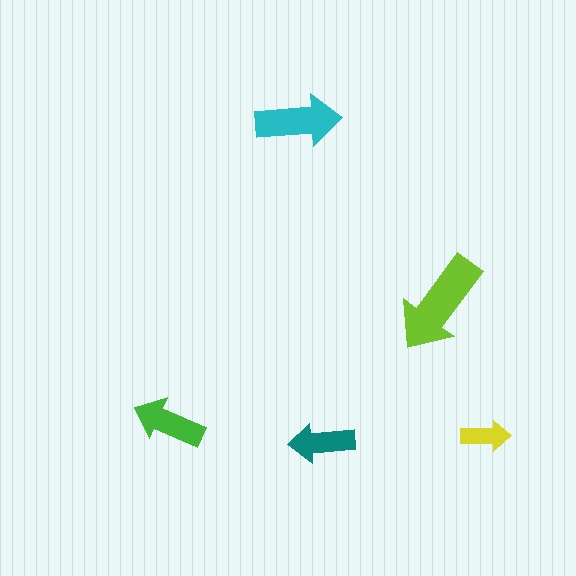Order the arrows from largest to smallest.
the lime one, the cyan one, the green one, the teal one, the yellow one.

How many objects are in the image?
There are 5 objects in the image.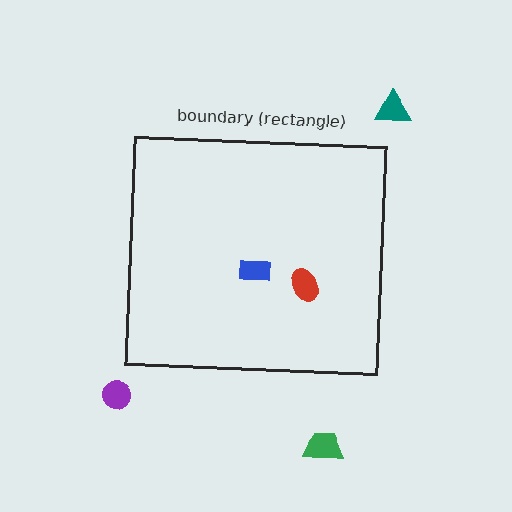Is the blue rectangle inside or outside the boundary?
Inside.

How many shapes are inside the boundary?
2 inside, 3 outside.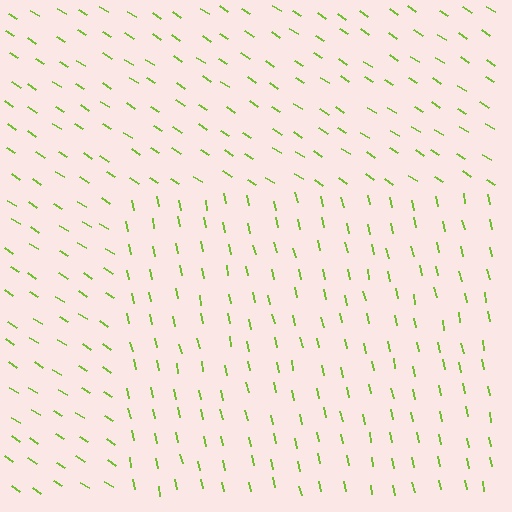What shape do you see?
I see a rectangle.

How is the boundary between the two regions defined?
The boundary is defined purely by a change in line orientation (approximately 45 degrees difference). All lines are the same color and thickness.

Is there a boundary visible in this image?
Yes, there is a texture boundary formed by a change in line orientation.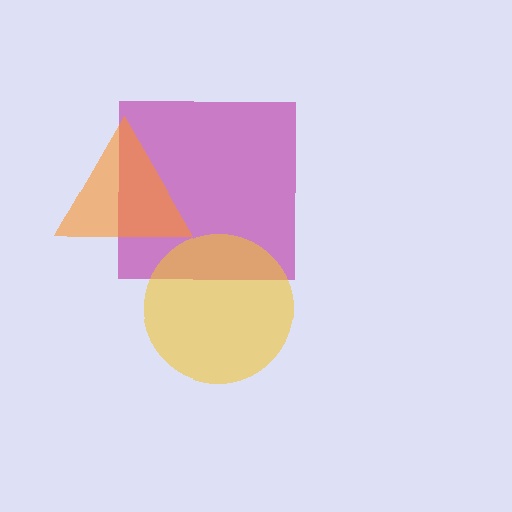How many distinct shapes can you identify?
There are 3 distinct shapes: a magenta square, an orange triangle, a yellow circle.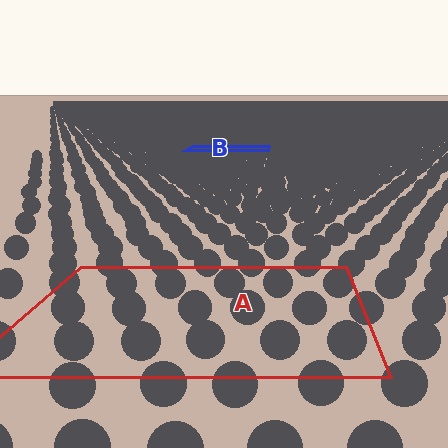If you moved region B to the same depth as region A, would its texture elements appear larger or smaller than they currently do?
They would appear larger. At a closer depth, the same texture elements are projected at a bigger on-screen size.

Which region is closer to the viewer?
Region A is closer. The texture elements there are larger and more spread out.